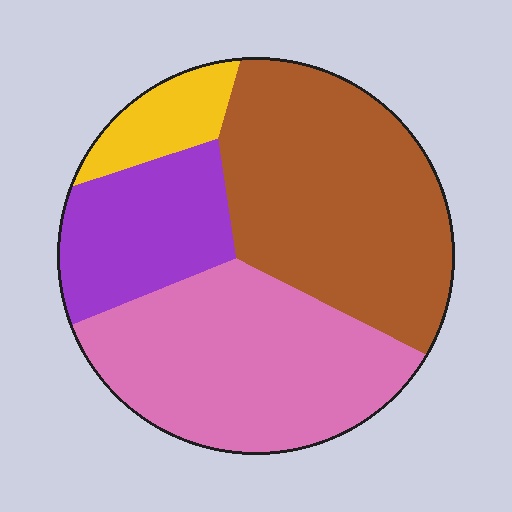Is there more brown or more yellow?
Brown.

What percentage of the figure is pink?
Pink takes up between a quarter and a half of the figure.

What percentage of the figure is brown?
Brown takes up about two fifths (2/5) of the figure.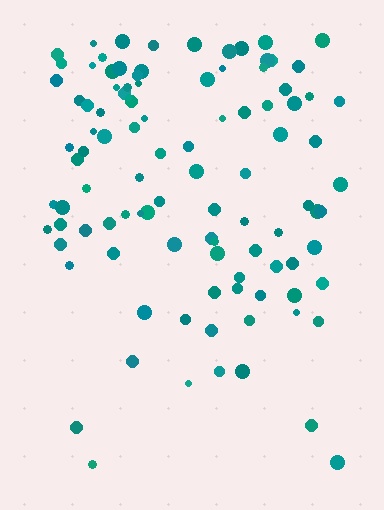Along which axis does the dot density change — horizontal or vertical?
Vertical.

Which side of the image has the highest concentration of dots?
The top.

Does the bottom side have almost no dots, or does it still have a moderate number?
Still a moderate number, just noticeably fewer than the top.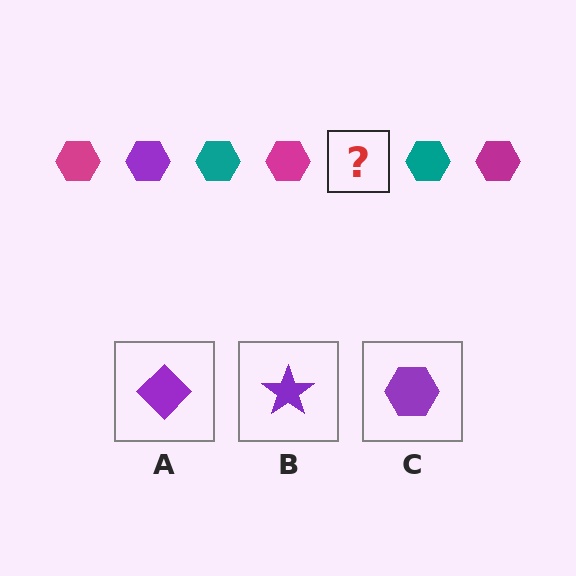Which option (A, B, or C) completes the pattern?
C.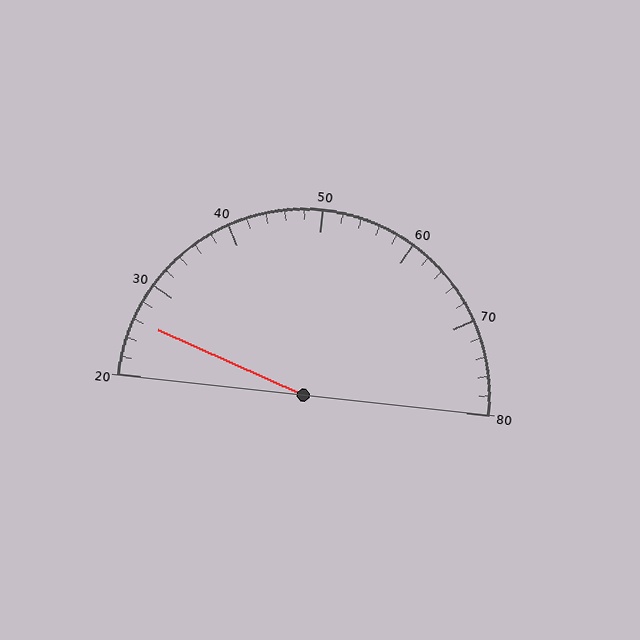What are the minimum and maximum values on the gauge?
The gauge ranges from 20 to 80.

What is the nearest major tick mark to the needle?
The nearest major tick mark is 30.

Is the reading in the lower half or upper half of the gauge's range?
The reading is in the lower half of the range (20 to 80).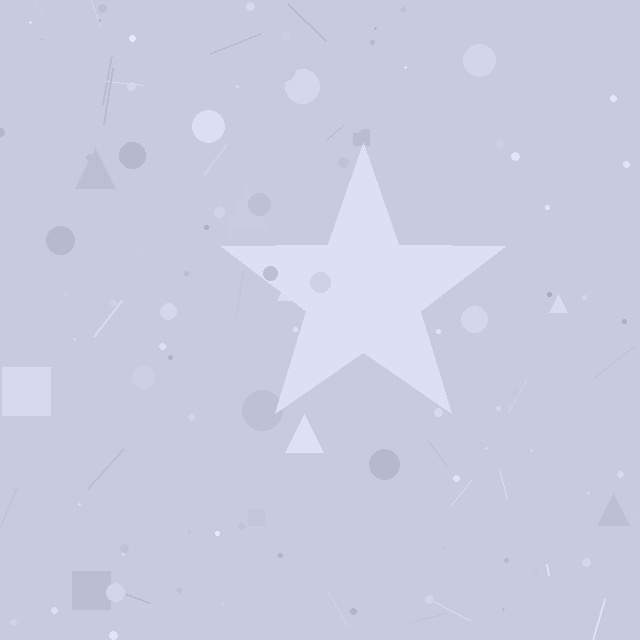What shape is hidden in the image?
A star is hidden in the image.